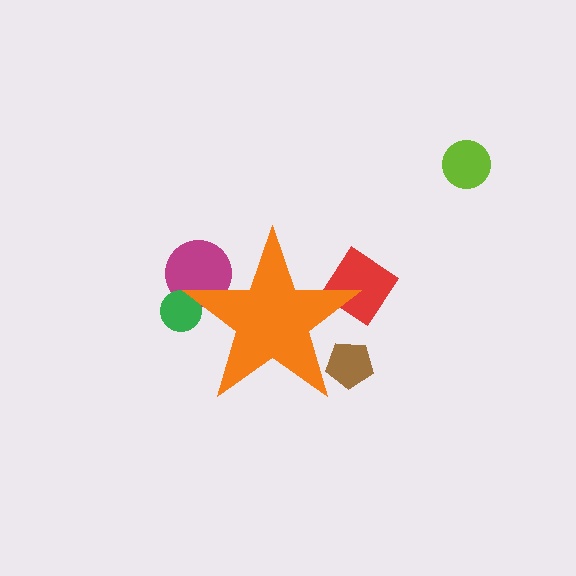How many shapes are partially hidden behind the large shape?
4 shapes are partially hidden.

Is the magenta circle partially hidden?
Yes, the magenta circle is partially hidden behind the orange star.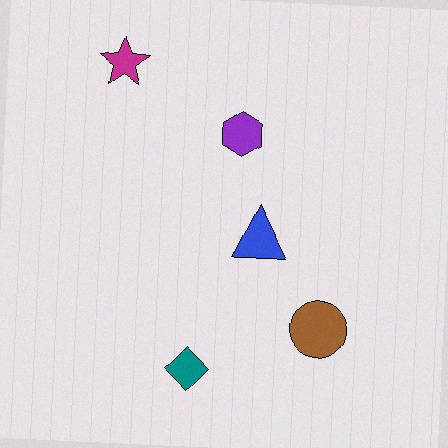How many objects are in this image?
There are 5 objects.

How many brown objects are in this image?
There is 1 brown object.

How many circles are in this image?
There is 1 circle.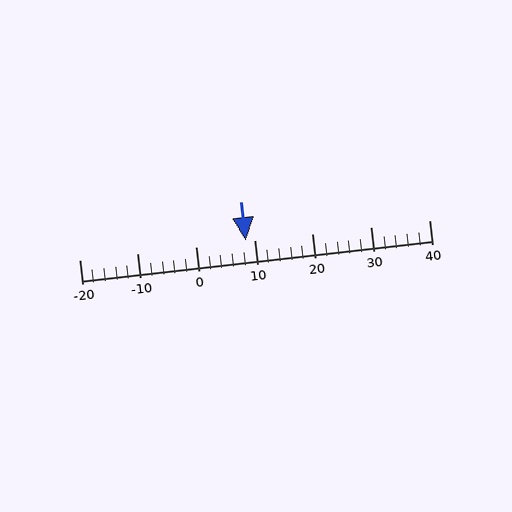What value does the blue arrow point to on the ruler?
The blue arrow points to approximately 8.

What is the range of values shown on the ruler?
The ruler shows values from -20 to 40.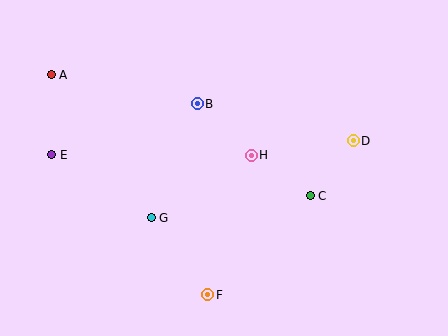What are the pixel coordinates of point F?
Point F is at (208, 295).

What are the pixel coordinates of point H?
Point H is at (251, 155).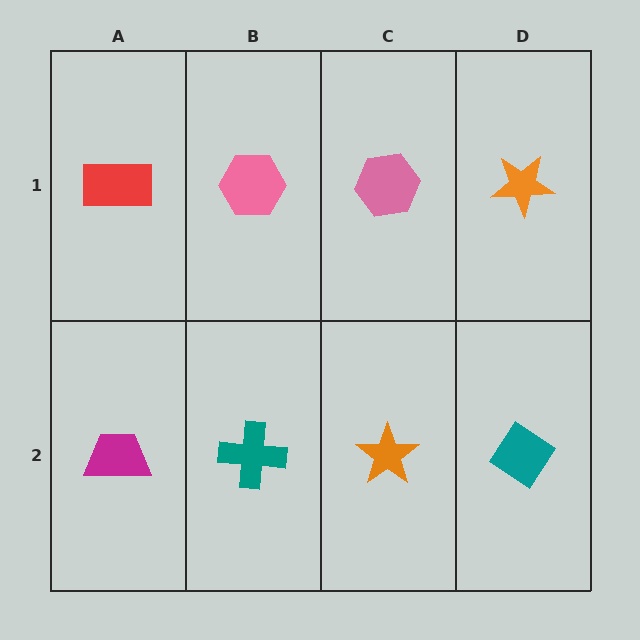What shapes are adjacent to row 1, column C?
An orange star (row 2, column C), a pink hexagon (row 1, column B), an orange star (row 1, column D).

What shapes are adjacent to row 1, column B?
A teal cross (row 2, column B), a red rectangle (row 1, column A), a pink hexagon (row 1, column C).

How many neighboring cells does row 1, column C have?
3.